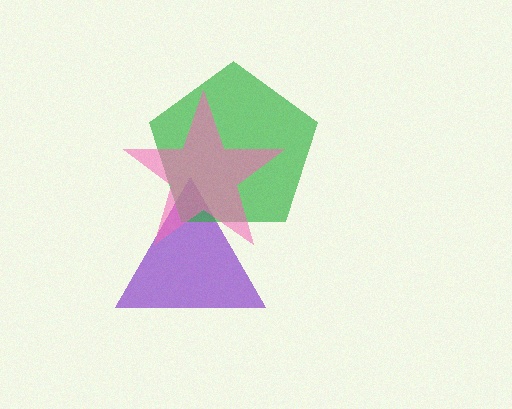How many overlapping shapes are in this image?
There are 3 overlapping shapes in the image.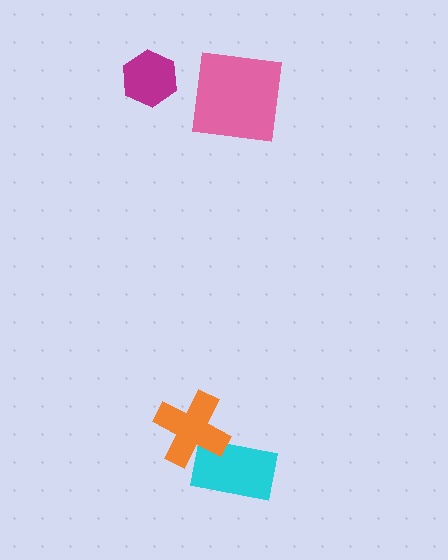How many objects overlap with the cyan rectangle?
1 object overlaps with the cyan rectangle.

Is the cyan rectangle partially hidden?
Yes, it is partially covered by another shape.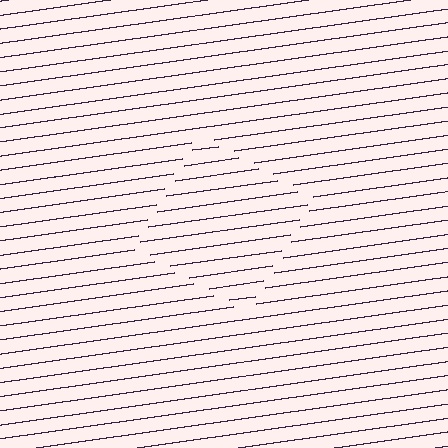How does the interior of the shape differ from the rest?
The interior of the shape contains the same grating, shifted by half a period — the contour is defined by the phase discontinuity where line-ends from the inner and outer gratings abut.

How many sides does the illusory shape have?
4 sides — the line-ends trace a square.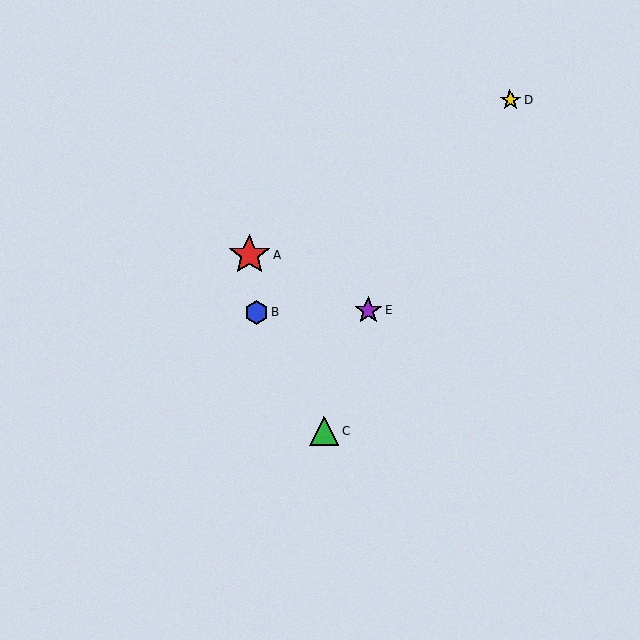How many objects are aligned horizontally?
2 objects (B, E) are aligned horizontally.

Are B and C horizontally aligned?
No, B is at y≈312 and C is at y≈431.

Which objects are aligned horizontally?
Objects B, E are aligned horizontally.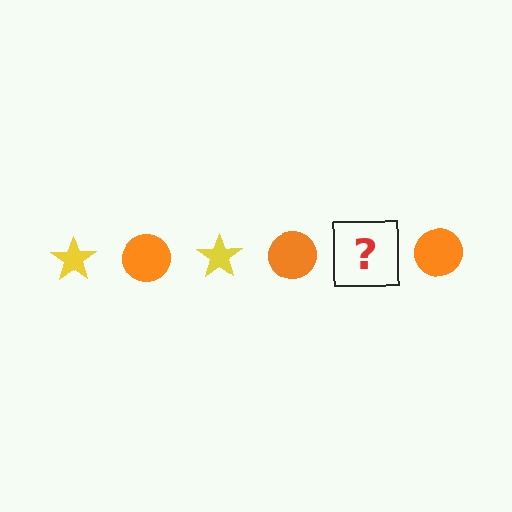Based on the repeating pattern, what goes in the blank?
The blank should be a yellow star.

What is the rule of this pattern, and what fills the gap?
The rule is that the pattern alternates between yellow star and orange circle. The gap should be filled with a yellow star.